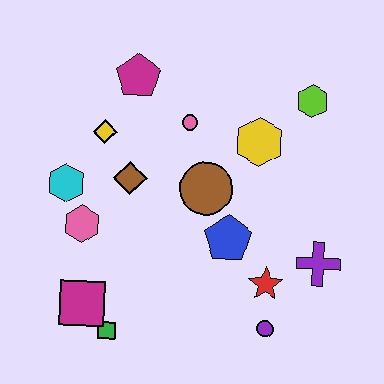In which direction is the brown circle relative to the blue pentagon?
The brown circle is above the blue pentagon.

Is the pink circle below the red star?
No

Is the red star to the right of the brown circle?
Yes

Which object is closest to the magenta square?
The green square is closest to the magenta square.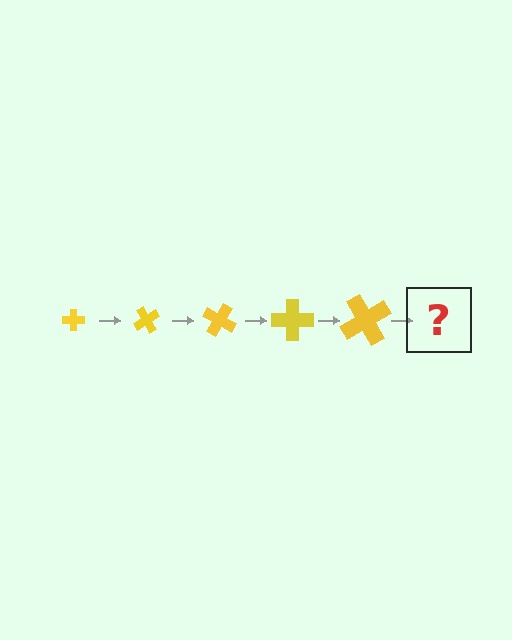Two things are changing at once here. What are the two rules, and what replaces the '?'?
The two rules are that the cross grows larger each step and it rotates 60 degrees each step. The '?' should be a cross, larger than the previous one and rotated 300 degrees from the start.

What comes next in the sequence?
The next element should be a cross, larger than the previous one and rotated 300 degrees from the start.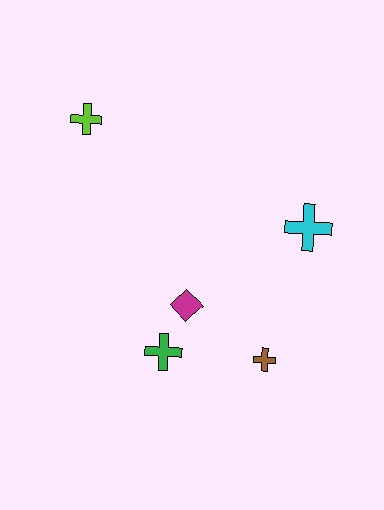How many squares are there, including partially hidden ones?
There are no squares.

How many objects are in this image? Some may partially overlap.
There are 5 objects.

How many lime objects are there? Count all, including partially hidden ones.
There is 1 lime object.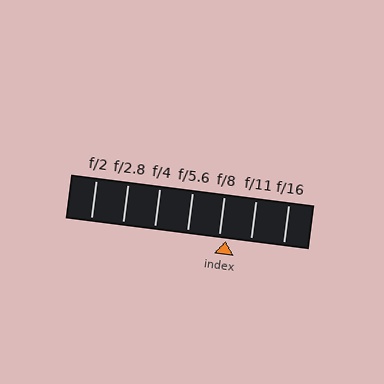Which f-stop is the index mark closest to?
The index mark is closest to f/8.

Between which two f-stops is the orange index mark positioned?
The index mark is between f/8 and f/11.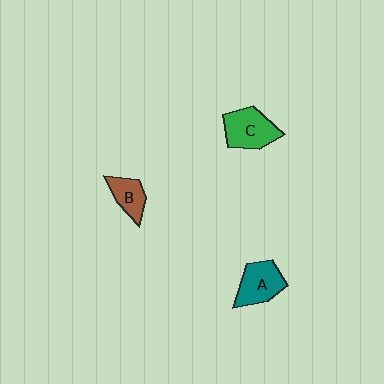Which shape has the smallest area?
Shape B (brown).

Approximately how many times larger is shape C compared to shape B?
Approximately 1.6 times.